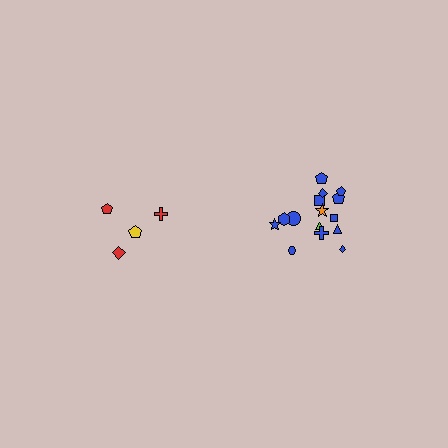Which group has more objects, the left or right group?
The right group.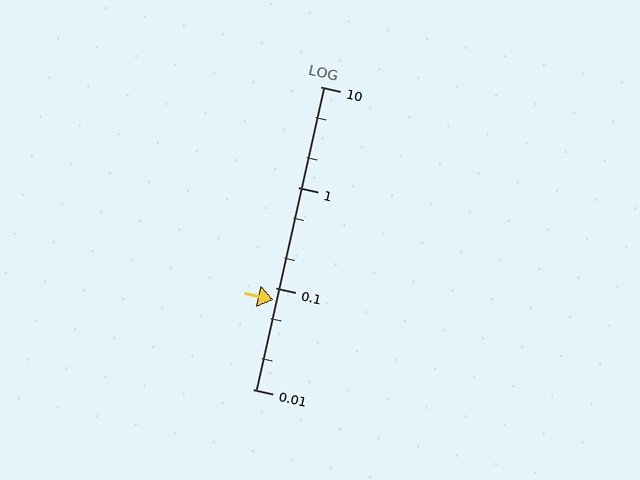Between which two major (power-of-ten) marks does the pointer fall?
The pointer is between 0.01 and 0.1.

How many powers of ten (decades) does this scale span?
The scale spans 3 decades, from 0.01 to 10.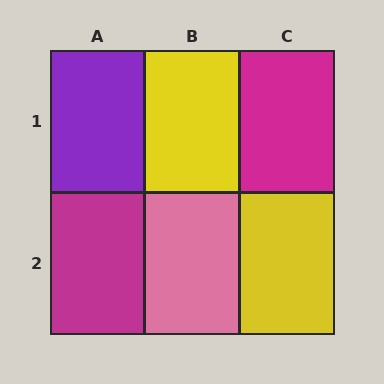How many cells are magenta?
2 cells are magenta.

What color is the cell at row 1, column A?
Purple.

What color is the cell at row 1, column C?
Magenta.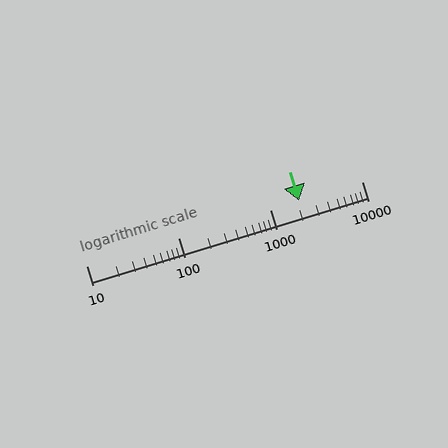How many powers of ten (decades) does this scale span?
The scale spans 3 decades, from 10 to 10000.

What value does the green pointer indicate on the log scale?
The pointer indicates approximately 2100.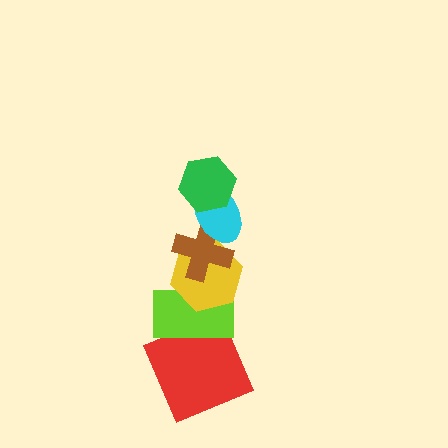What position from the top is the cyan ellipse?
The cyan ellipse is 2nd from the top.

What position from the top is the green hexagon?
The green hexagon is 1st from the top.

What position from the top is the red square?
The red square is 6th from the top.